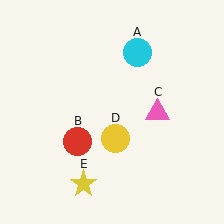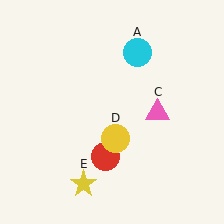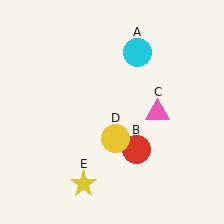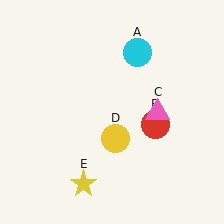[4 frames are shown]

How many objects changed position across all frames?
1 object changed position: red circle (object B).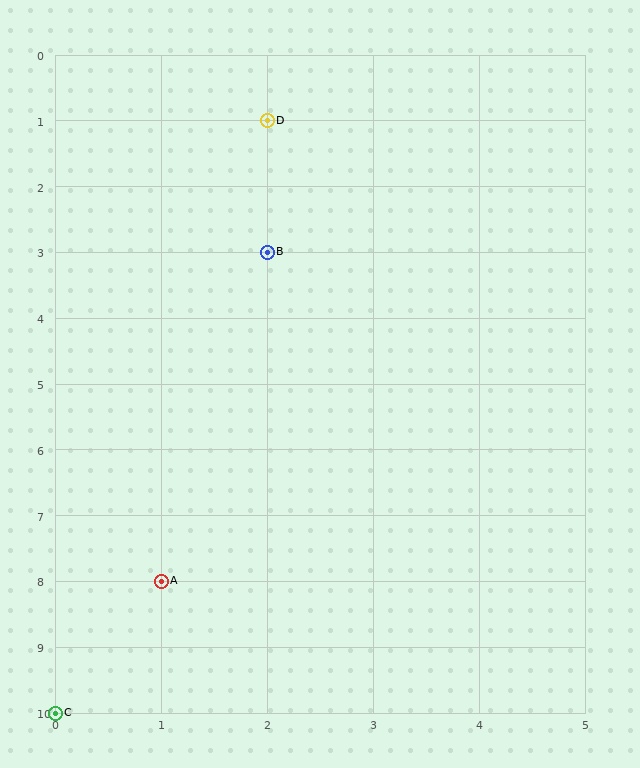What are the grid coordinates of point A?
Point A is at grid coordinates (1, 8).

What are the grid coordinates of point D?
Point D is at grid coordinates (2, 1).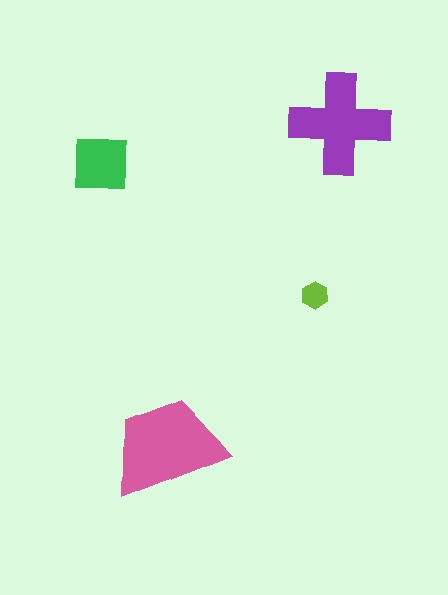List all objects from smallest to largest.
The lime hexagon, the green square, the purple cross, the pink trapezoid.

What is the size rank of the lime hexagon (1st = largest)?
4th.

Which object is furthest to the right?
The purple cross is rightmost.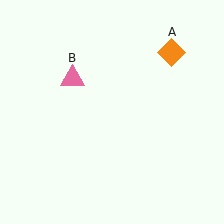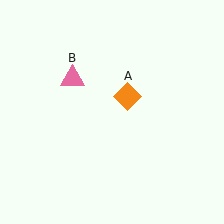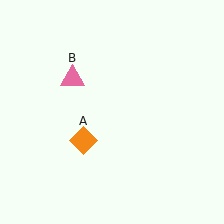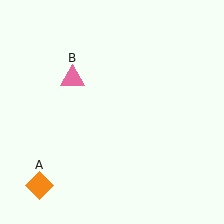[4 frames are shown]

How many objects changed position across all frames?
1 object changed position: orange diamond (object A).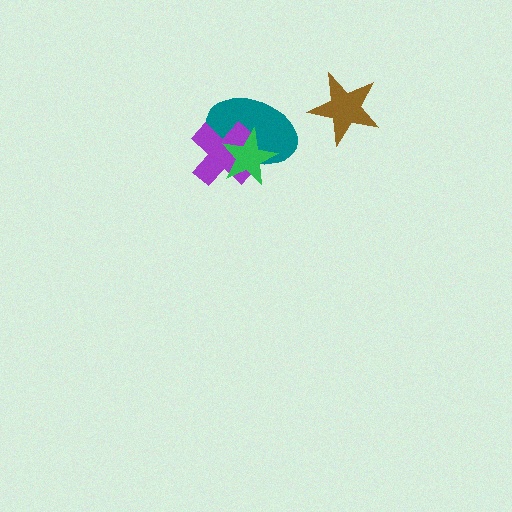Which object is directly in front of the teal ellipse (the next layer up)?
The purple cross is directly in front of the teal ellipse.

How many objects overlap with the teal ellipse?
2 objects overlap with the teal ellipse.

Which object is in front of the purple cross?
The green star is in front of the purple cross.